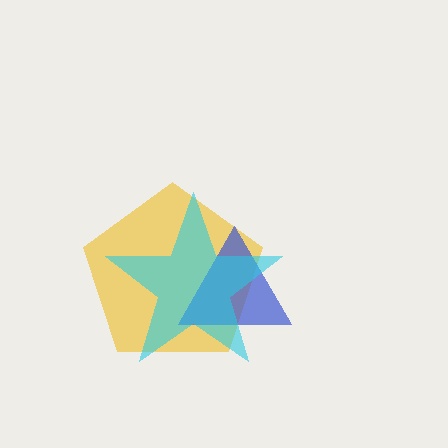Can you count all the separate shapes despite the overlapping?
Yes, there are 3 separate shapes.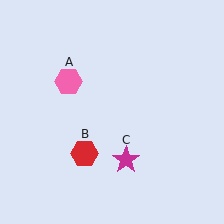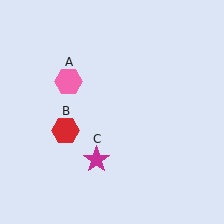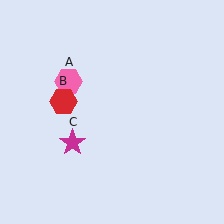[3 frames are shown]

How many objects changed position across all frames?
2 objects changed position: red hexagon (object B), magenta star (object C).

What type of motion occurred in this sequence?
The red hexagon (object B), magenta star (object C) rotated clockwise around the center of the scene.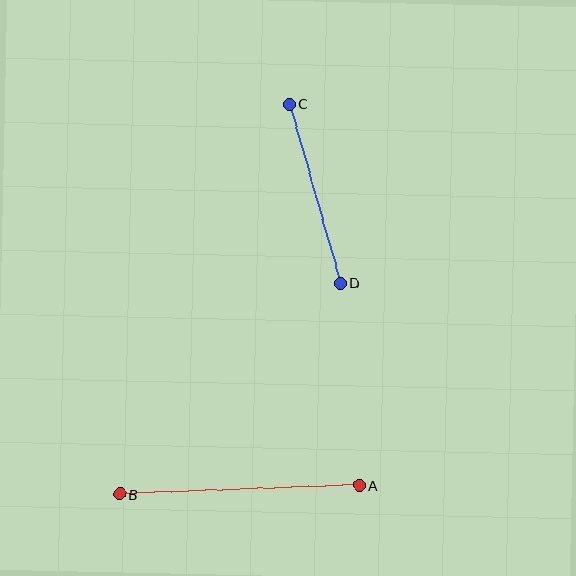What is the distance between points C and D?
The distance is approximately 186 pixels.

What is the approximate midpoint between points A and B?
The midpoint is at approximately (239, 490) pixels.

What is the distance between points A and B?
The distance is approximately 239 pixels.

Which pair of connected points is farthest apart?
Points A and B are farthest apart.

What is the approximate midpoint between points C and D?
The midpoint is at approximately (315, 194) pixels.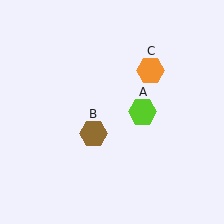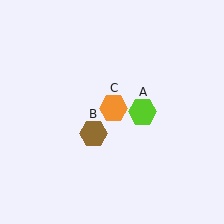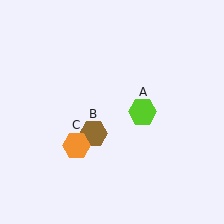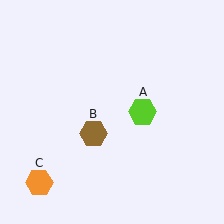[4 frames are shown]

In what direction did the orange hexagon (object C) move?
The orange hexagon (object C) moved down and to the left.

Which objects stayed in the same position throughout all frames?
Lime hexagon (object A) and brown hexagon (object B) remained stationary.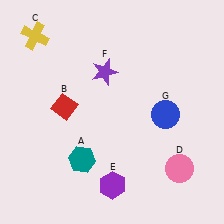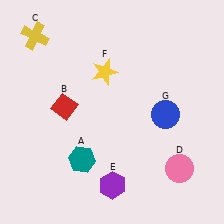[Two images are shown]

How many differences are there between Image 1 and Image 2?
There is 1 difference between the two images.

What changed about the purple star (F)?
In Image 1, F is purple. In Image 2, it changed to yellow.